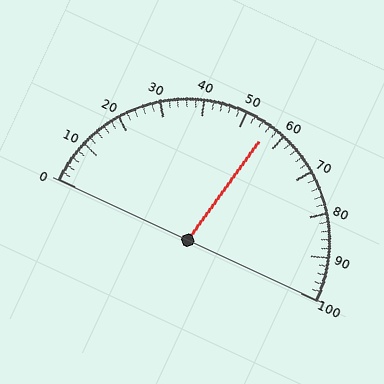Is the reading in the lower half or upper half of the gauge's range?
The reading is in the upper half of the range (0 to 100).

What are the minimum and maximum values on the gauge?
The gauge ranges from 0 to 100.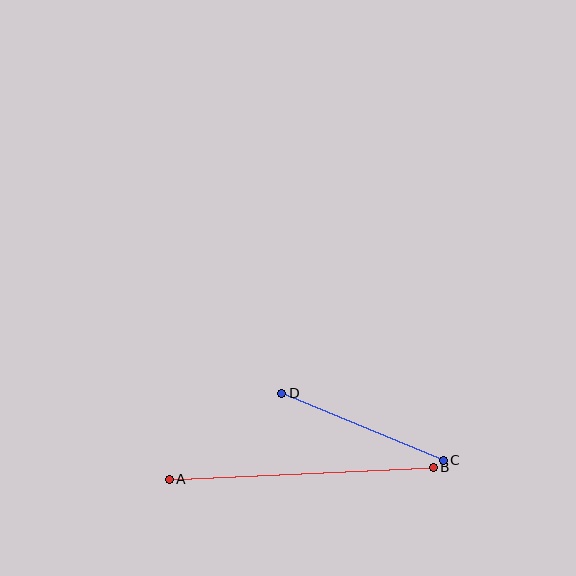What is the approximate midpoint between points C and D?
The midpoint is at approximately (363, 427) pixels.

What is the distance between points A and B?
The distance is approximately 264 pixels.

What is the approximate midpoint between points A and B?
The midpoint is at approximately (301, 473) pixels.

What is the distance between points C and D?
The distance is approximately 175 pixels.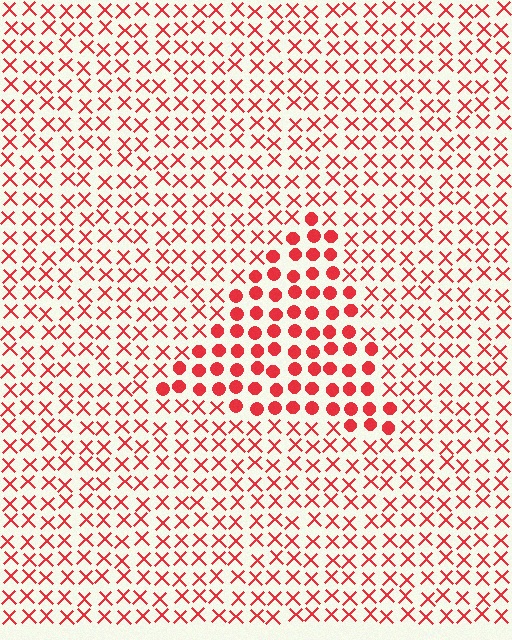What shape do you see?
I see a triangle.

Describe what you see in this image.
The image is filled with small red elements arranged in a uniform grid. A triangle-shaped region contains circles, while the surrounding area contains X marks. The boundary is defined purely by the change in element shape.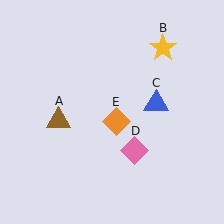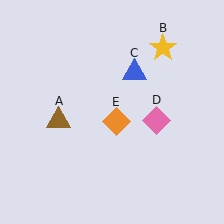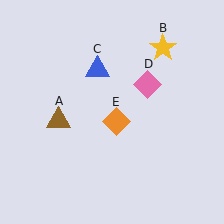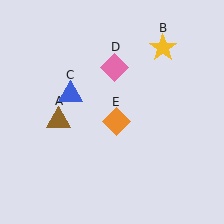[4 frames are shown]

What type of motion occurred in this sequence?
The blue triangle (object C), pink diamond (object D) rotated counterclockwise around the center of the scene.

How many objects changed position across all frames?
2 objects changed position: blue triangle (object C), pink diamond (object D).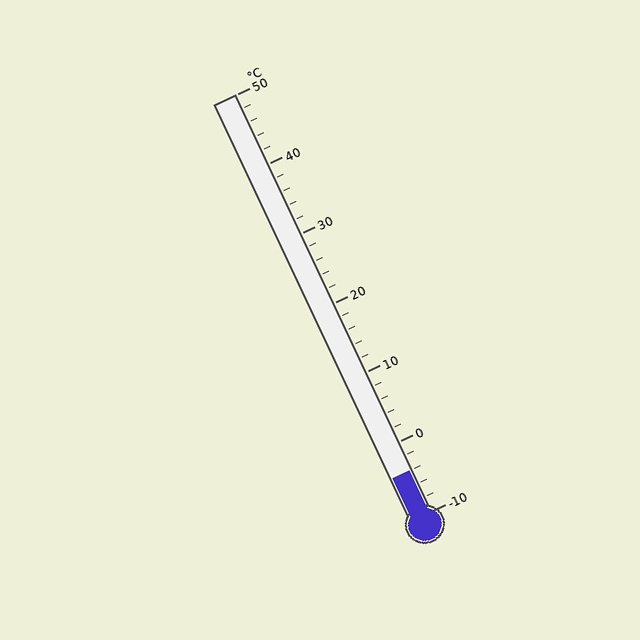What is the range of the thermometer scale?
The thermometer scale ranges from -10°C to 50°C.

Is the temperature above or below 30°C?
The temperature is below 30°C.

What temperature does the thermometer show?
The thermometer shows approximately -4°C.